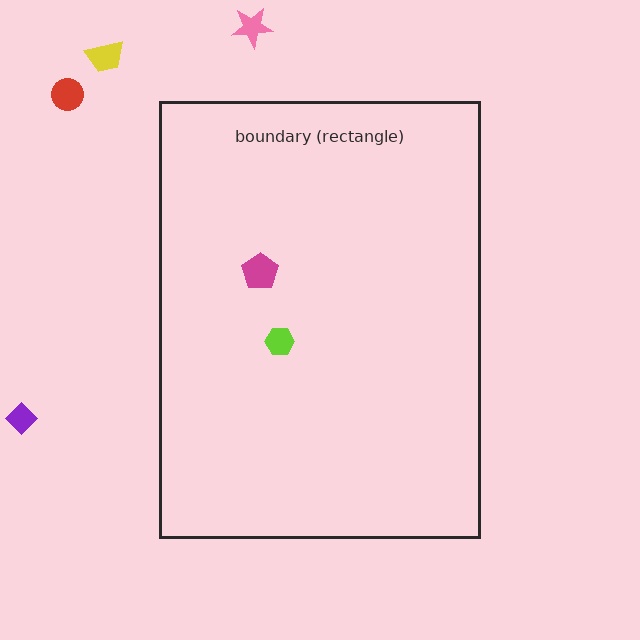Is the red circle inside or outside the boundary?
Outside.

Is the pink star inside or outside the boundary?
Outside.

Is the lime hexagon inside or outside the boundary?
Inside.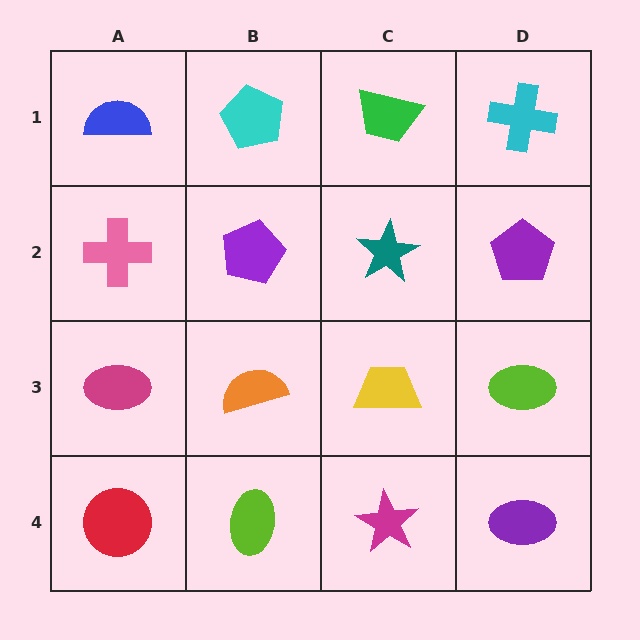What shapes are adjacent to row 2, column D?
A cyan cross (row 1, column D), a lime ellipse (row 3, column D), a teal star (row 2, column C).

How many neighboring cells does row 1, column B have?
3.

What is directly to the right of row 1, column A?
A cyan pentagon.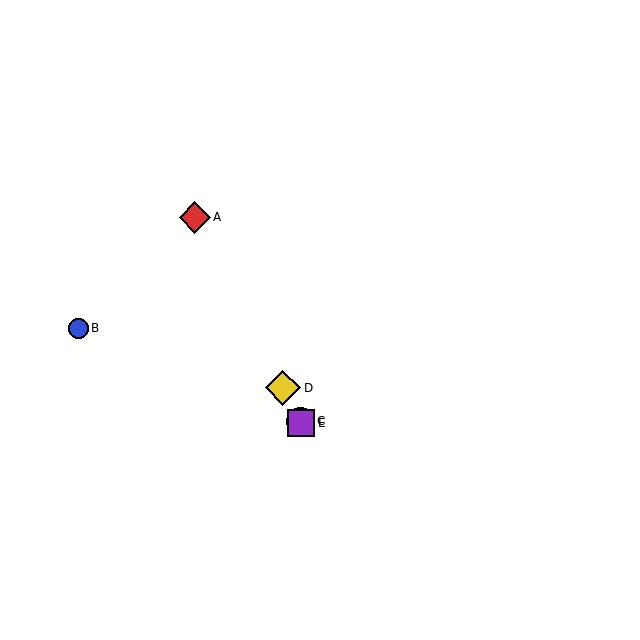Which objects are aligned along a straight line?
Objects A, C, D, E are aligned along a straight line.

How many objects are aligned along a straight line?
4 objects (A, C, D, E) are aligned along a straight line.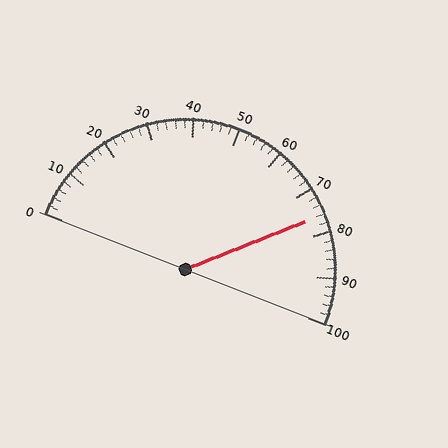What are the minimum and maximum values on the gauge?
The gauge ranges from 0 to 100.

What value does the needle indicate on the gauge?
The needle indicates approximately 76.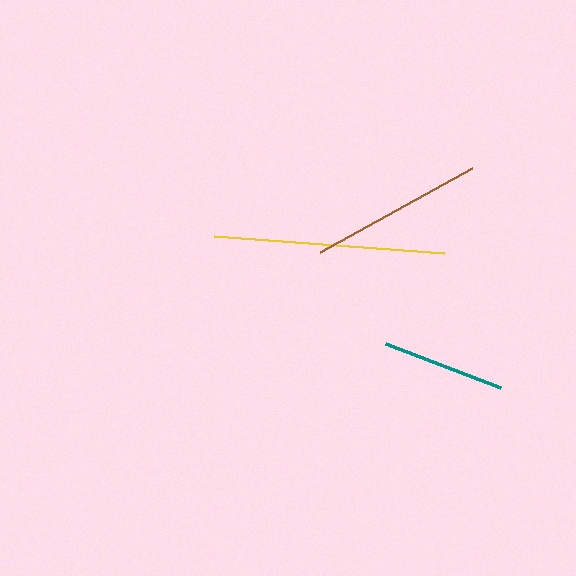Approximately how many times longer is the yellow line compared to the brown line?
The yellow line is approximately 1.3 times the length of the brown line.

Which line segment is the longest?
The yellow line is the longest at approximately 231 pixels.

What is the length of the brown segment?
The brown segment is approximately 173 pixels long.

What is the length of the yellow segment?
The yellow segment is approximately 231 pixels long.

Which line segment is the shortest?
The teal line is the shortest at approximately 123 pixels.